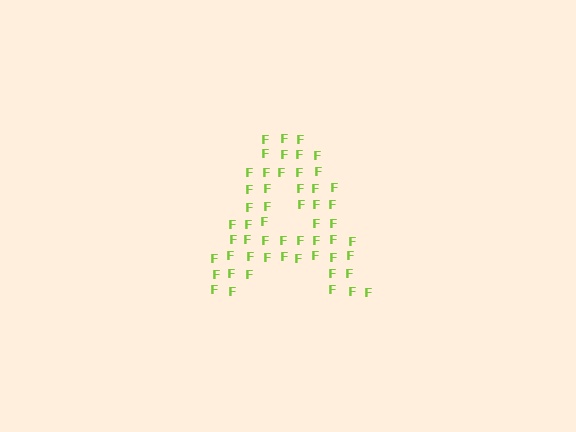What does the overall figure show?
The overall figure shows the letter A.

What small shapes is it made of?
It is made of small letter F's.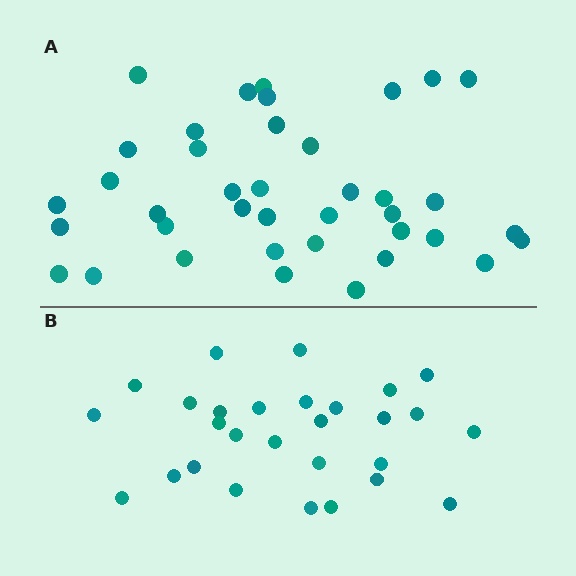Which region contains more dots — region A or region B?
Region A (the top region) has more dots.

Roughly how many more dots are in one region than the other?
Region A has roughly 12 or so more dots than region B.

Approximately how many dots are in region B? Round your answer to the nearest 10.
About 30 dots. (The exact count is 28, which rounds to 30.)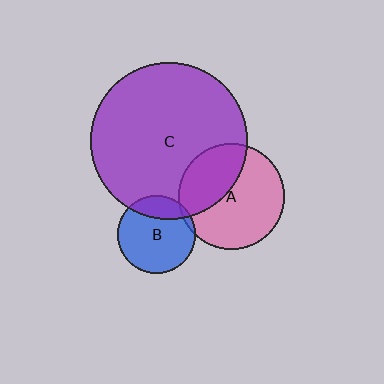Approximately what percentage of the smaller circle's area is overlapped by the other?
Approximately 20%.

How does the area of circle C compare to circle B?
Approximately 4.1 times.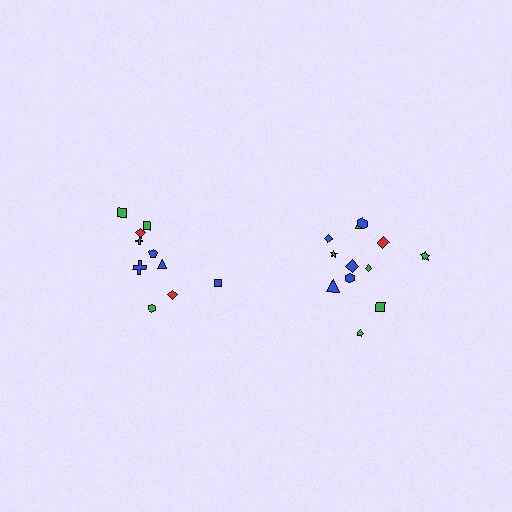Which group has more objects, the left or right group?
The right group.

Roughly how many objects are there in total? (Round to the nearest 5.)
Roughly 20 objects in total.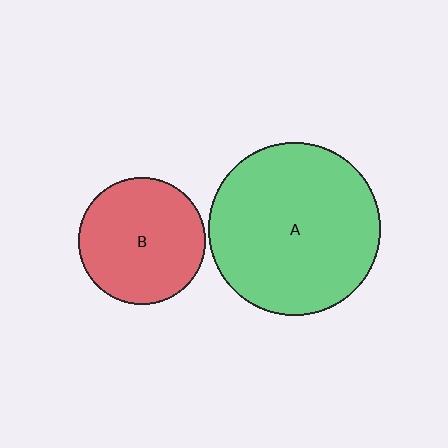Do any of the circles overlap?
No, none of the circles overlap.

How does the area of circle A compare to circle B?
Approximately 1.8 times.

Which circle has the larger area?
Circle A (green).